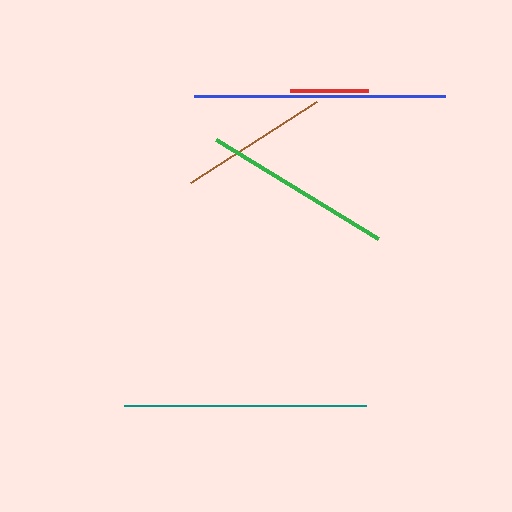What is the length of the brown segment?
The brown segment is approximately 151 pixels long.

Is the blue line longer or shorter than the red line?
The blue line is longer than the red line.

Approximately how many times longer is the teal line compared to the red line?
The teal line is approximately 3.1 times the length of the red line.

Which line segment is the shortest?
The red line is the shortest at approximately 78 pixels.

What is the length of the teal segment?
The teal segment is approximately 242 pixels long.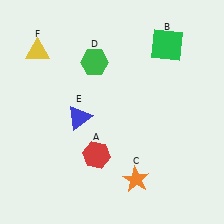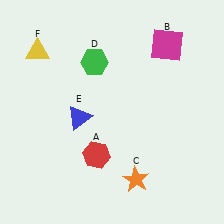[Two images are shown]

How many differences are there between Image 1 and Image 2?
There is 1 difference between the two images.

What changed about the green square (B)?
In Image 1, B is green. In Image 2, it changed to magenta.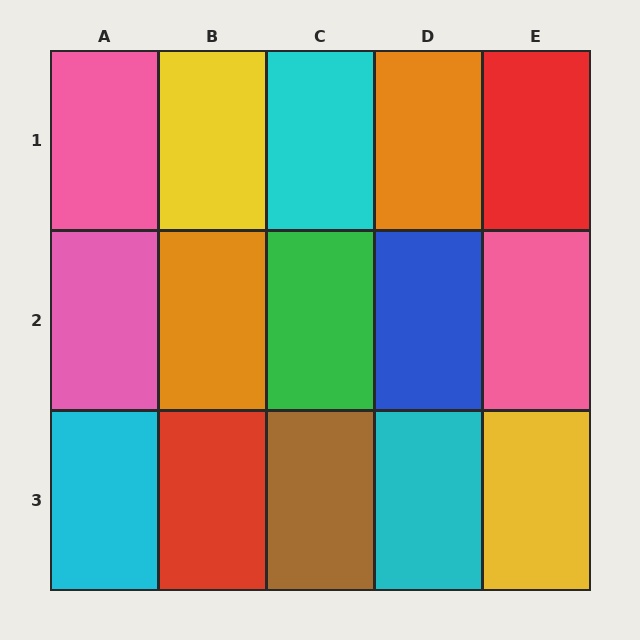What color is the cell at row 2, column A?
Pink.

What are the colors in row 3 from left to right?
Cyan, red, brown, cyan, yellow.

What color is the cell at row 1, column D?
Orange.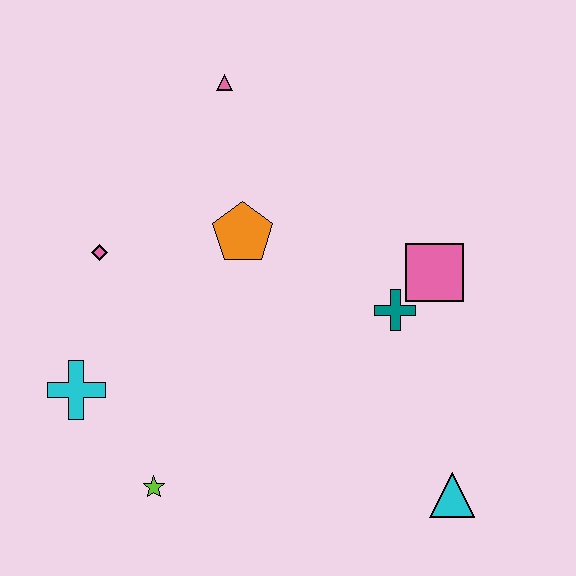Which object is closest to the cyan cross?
The lime star is closest to the cyan cross.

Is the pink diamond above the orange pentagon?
No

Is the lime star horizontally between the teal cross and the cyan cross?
Yes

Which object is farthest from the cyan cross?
The cyan triangle is farthest from the cyan cross.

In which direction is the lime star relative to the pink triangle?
The lime star is below the pink triangle.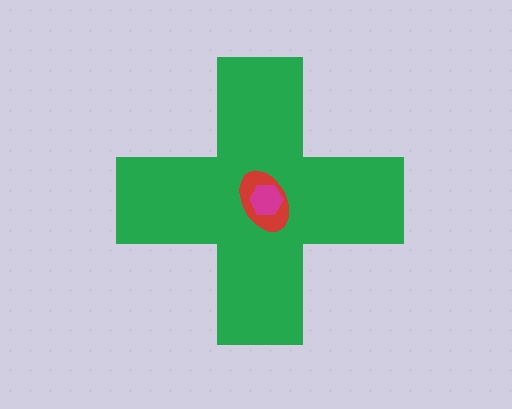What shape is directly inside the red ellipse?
The magenta hexagon.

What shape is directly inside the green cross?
The red ellipse.